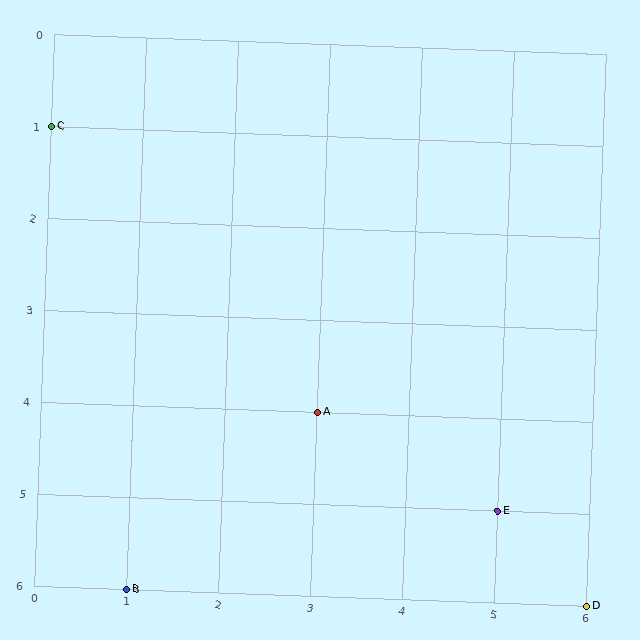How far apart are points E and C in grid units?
Points E and C are 5 columns and 4 rows apart (about 6.4 grid units diagonally).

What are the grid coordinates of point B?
Point B is at grid coordinates (1, 6).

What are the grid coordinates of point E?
Point E is at grid coordinates (5, 5).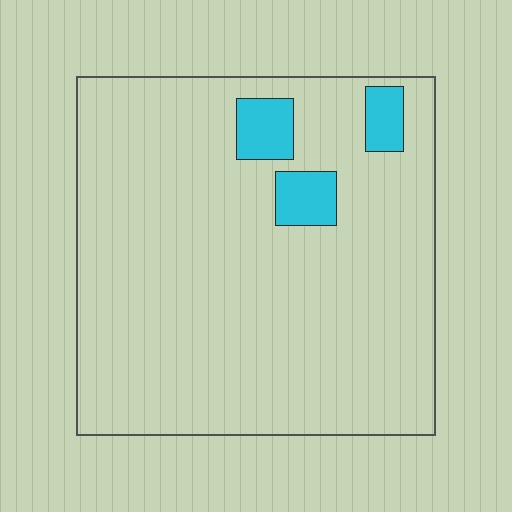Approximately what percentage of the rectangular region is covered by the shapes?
Approximately 5%.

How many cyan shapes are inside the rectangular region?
3.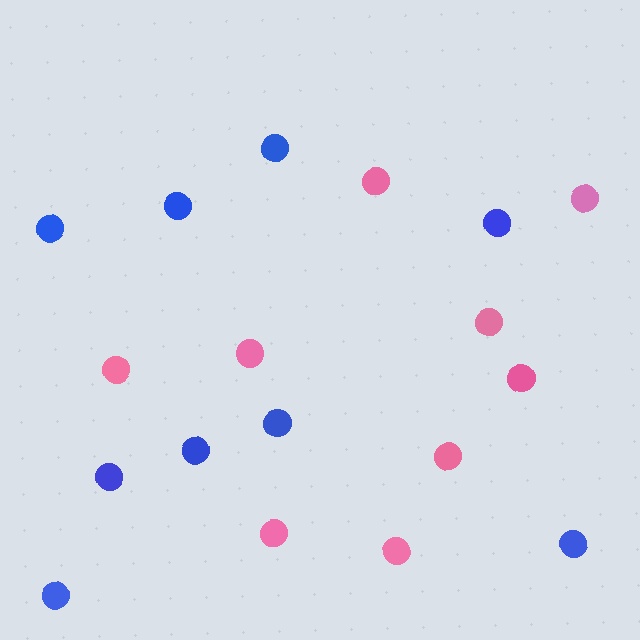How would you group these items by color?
There are 2 groups: one group of pink circles (9) and one group of blue circles (9).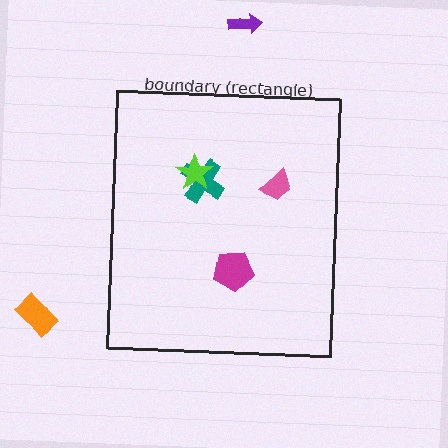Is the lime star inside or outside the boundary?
Inside.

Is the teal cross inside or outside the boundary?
Inside.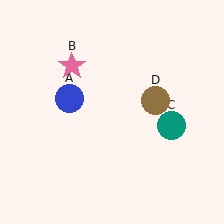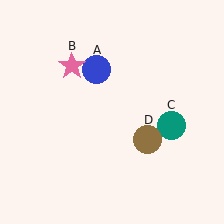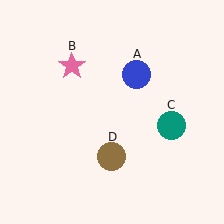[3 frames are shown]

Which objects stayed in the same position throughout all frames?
Pink star (object B) and teal circle (object C) remained stationary.